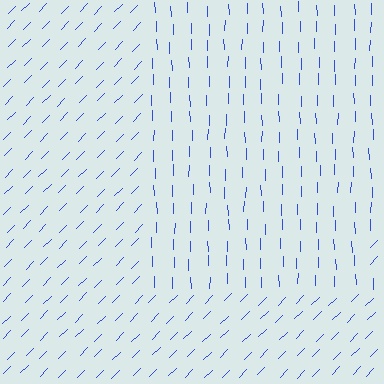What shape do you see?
I see a rectangle.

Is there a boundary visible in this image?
Yes, there is a texture boundary formed by a change in line orientation.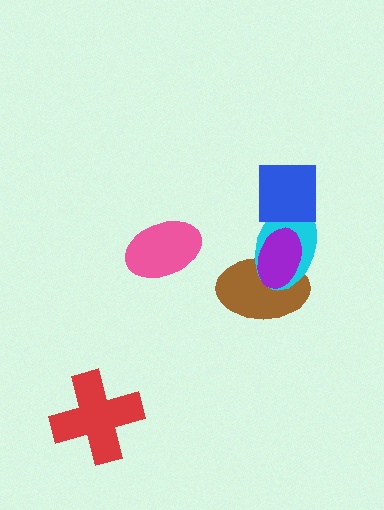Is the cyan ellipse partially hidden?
Yes, it is partially covered by another shape.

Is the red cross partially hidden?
No, no other shape covers it.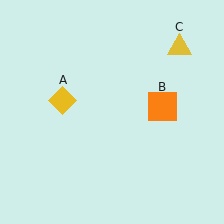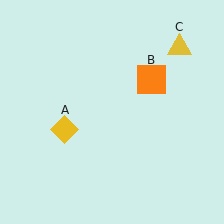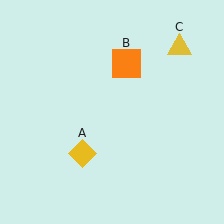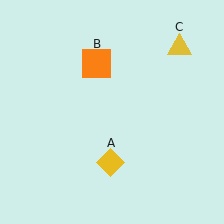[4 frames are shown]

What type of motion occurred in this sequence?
The yellow diamond (object A), orange square (object B) rotated counterclockwise around the center of the scene.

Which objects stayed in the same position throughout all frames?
Yellow triangle (object C) remained stationary.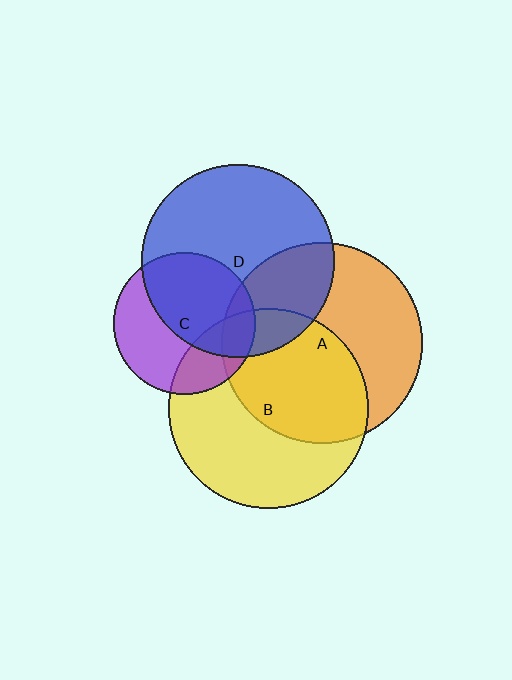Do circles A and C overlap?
Yes.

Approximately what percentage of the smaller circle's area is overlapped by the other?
Approximately 15%.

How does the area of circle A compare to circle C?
Approximately 2.0 times.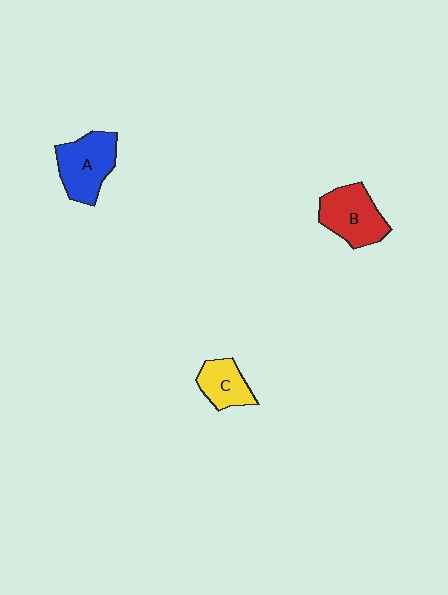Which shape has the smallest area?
Shape C (yellow).